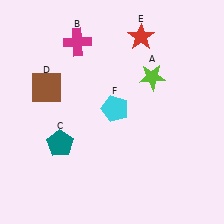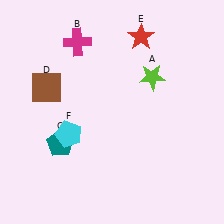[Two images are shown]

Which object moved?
The cyan pentagon (F) moved left.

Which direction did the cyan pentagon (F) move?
The cyan pentagon (F) moved left.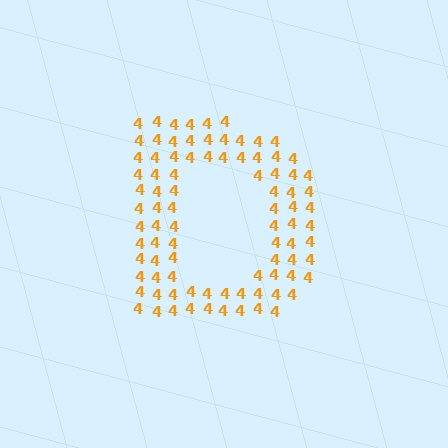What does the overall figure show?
The overall figure shows the letter D.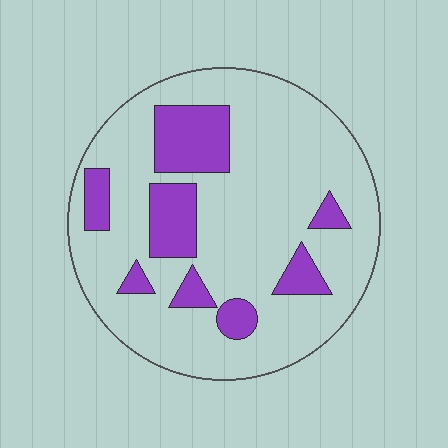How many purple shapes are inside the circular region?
8.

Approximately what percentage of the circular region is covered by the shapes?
Approximately 20%.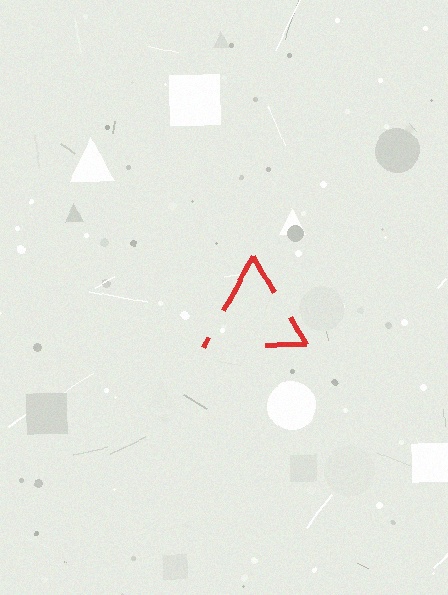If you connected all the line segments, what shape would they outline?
They would outline a triangle.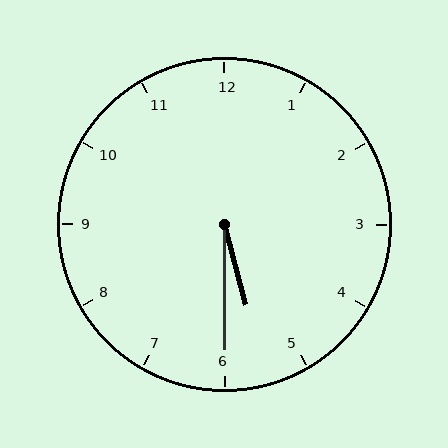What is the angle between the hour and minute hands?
Approximately 15 degrees.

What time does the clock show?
5:30.